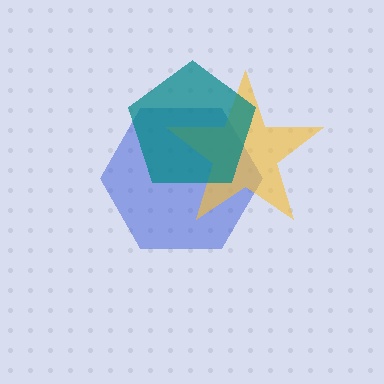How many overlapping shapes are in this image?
There are 3 overlapping shapes in the image.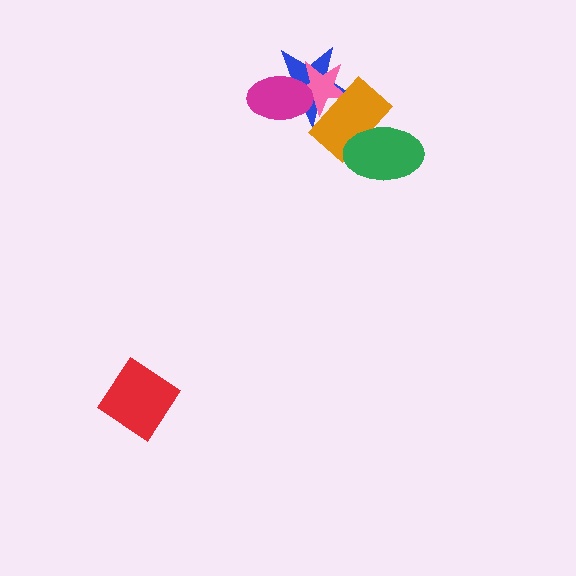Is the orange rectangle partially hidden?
Yes, it is partially covered by another shape.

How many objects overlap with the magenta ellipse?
2 objects overlap with the magenta ellipse.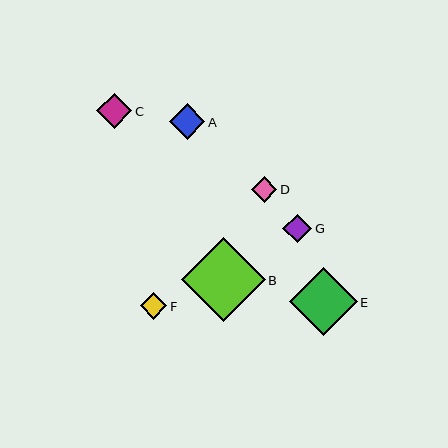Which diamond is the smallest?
Diamond D is the smallest with a size of approximately 26 pixels.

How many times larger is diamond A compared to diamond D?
Diamond A is approximately 1.4 times the size of diamond D.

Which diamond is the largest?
Diamond B is the largest with a size of approximately 84 pixels.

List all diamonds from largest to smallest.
From largest to smallest: B, E, A, C, G, F, D.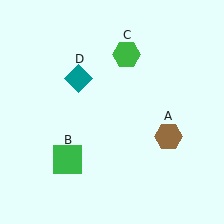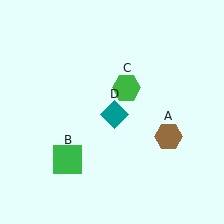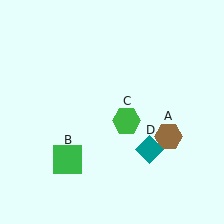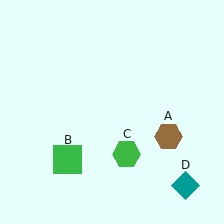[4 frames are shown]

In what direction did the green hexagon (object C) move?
The green hexagon (object C) moved down.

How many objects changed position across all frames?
2 objects changed position: green hexagon (object C), teal diamond (object D).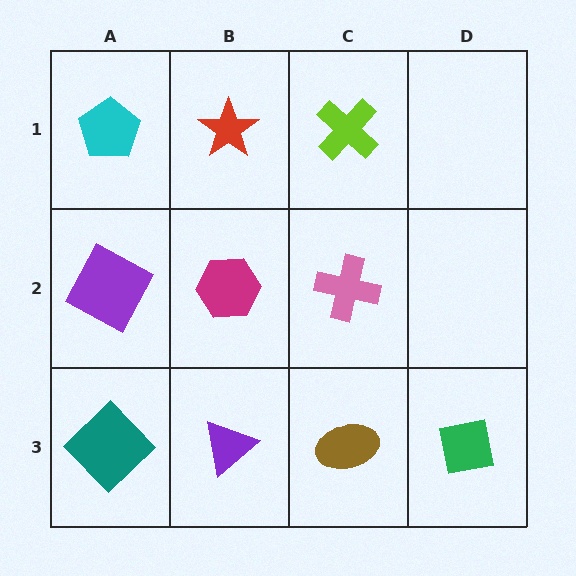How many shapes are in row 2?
3 shapes.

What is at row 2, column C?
A pink cross.